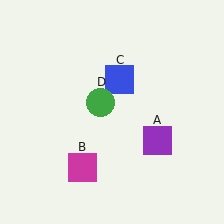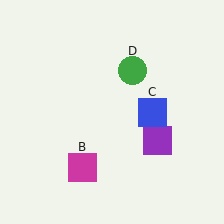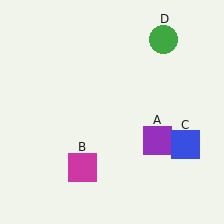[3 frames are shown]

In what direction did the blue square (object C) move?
The blue square (object C) moved down and to the right.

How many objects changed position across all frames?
2 objects changed position: blue square (object C), green circle (object D).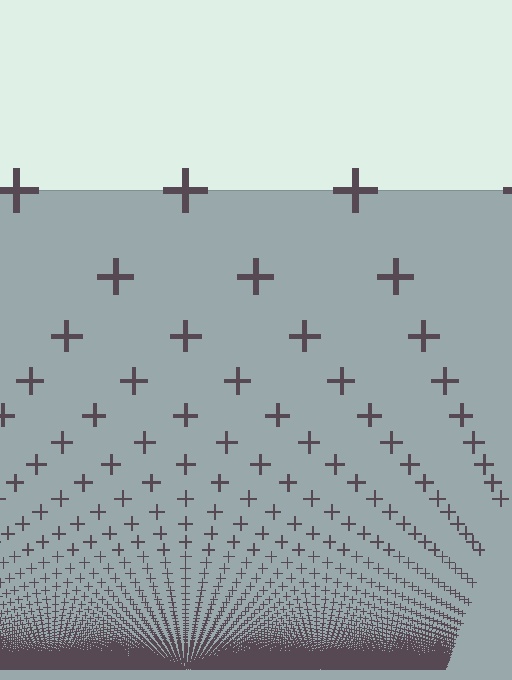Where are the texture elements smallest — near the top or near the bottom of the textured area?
Near the bottom.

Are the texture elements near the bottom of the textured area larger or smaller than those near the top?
Smaller. The gradient is inverted — elements near the bottom are smaller and denser.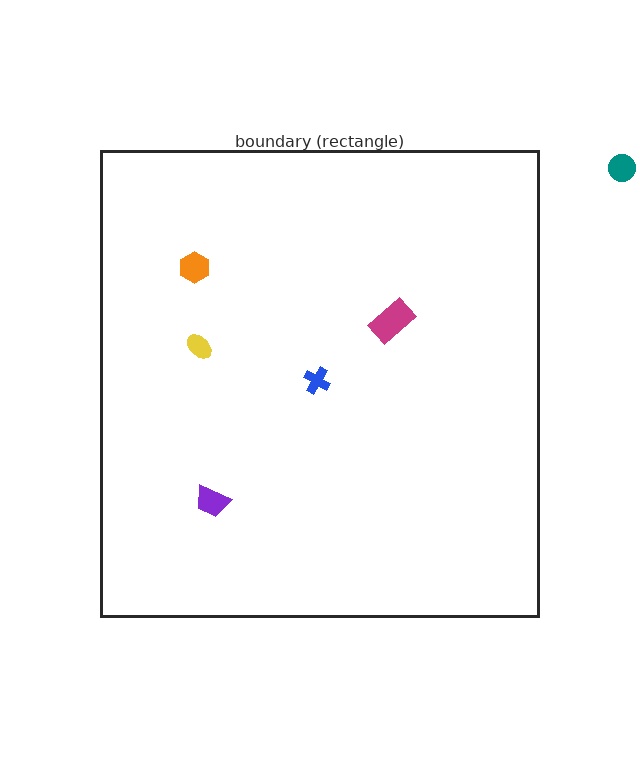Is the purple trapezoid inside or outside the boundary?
Inside.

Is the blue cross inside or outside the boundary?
Inside.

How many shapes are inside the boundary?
5 inside, 1 outside.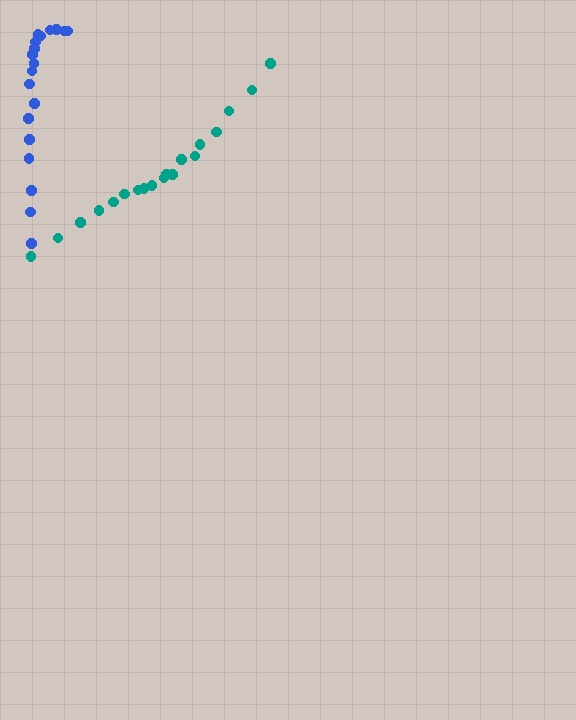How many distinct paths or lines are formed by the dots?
There are 2 distinct paths.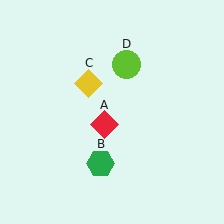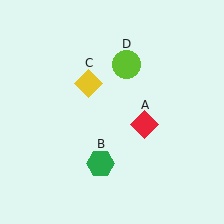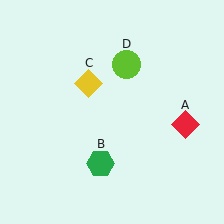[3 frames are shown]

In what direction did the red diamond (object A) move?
The red diamond (object A) moved right.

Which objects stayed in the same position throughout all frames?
Green hexagon (object B) and yellow diamond (object C) and lime circle (object D) remained stationary.